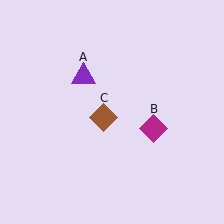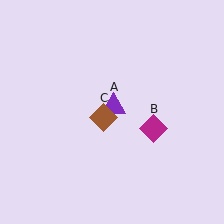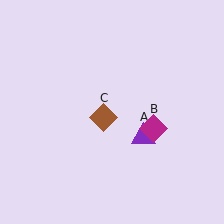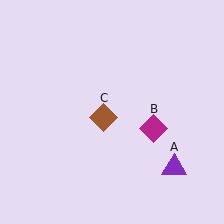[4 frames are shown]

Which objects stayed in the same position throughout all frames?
Magenta diamond (object B) and brown diamond (object C) remained stationary.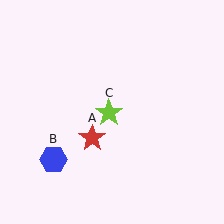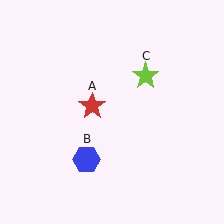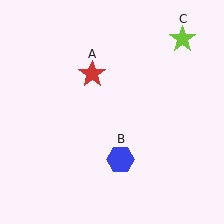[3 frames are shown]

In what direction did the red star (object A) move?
The red star (object A) moved up.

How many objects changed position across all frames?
3 objects changed position: red star (object A), blue hexagon (object B), lime star (object C).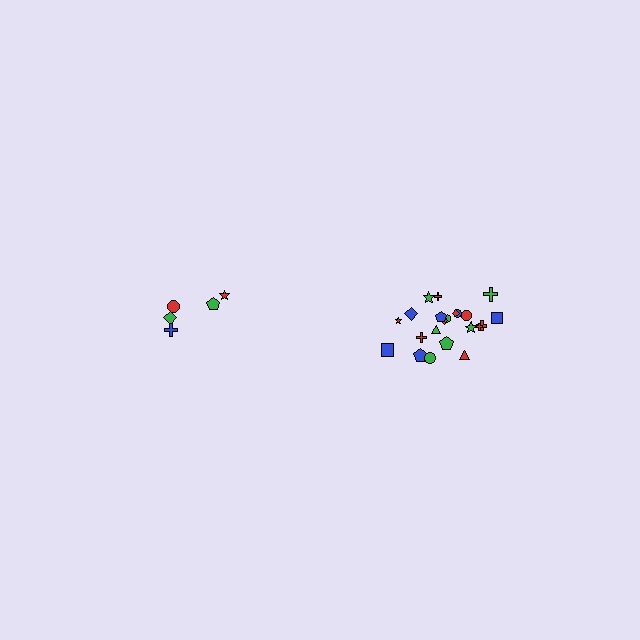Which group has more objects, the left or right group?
The right group.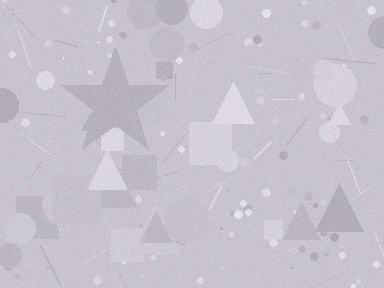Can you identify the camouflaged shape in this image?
The camouflaged shape is a star.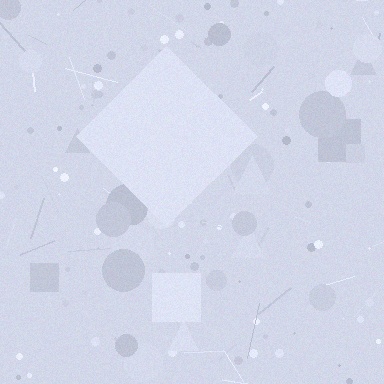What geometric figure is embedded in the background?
A diamond is embedded in the background.